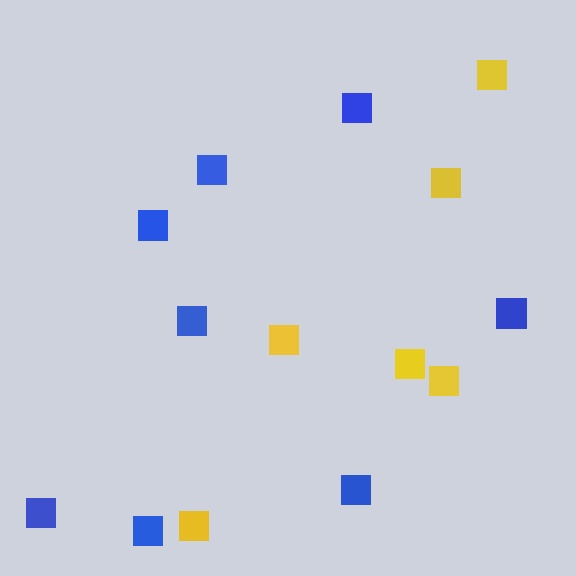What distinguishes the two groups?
There are 2 groups: one group of blue squares (8) and one group of yellow squares (6).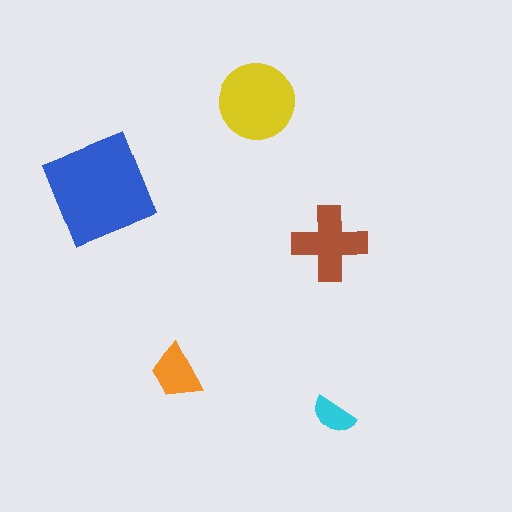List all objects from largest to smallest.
The blue diamond, the yellow circle, the brown cross, the orange trapezoid, the cyan semicircle.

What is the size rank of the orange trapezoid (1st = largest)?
4th.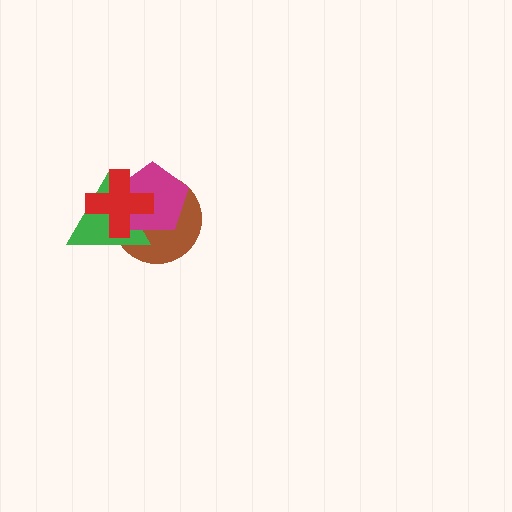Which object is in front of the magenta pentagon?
The red cross is in front of the magenta pentagon.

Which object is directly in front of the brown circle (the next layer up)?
The green triangle is directly in front of the brown circle.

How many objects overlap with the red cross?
3 objects overlap with the red cross.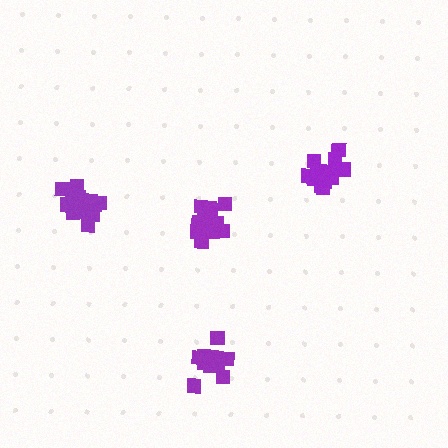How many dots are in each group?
Group 1: 15 dots, Group 2: 16 dots, Group 3: 18 dots, Group 4: 17 dots (66 total).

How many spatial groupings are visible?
There are 4 spatial groupings.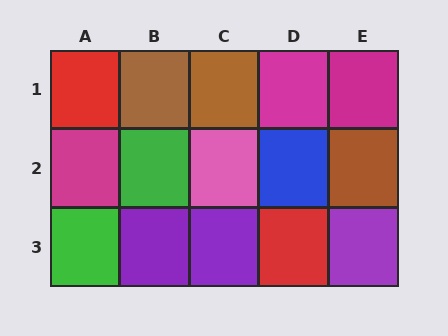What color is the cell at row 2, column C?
Pink.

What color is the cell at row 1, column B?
Brown.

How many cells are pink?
1 cell is pink.